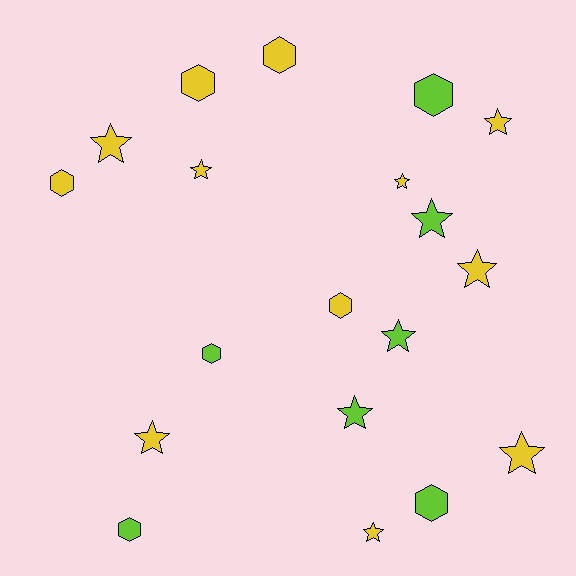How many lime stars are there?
There are 3 lime stars.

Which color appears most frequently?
Yellow, with 12 objects.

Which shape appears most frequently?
Star, with 11 objects.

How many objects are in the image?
There are 19 objects.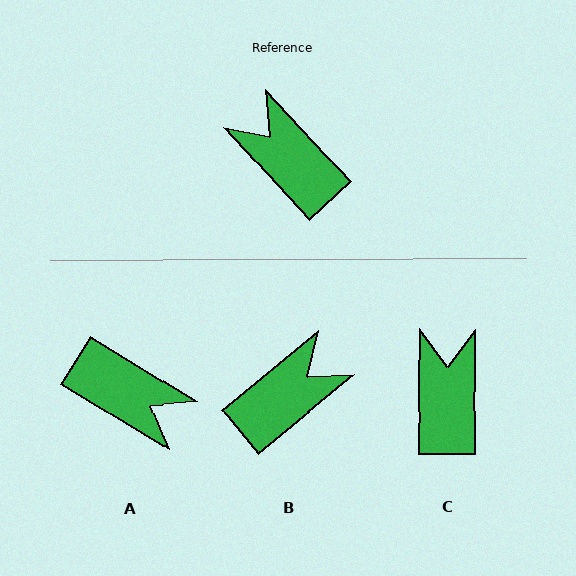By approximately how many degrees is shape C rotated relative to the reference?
Approximately 43 degrees clockwise.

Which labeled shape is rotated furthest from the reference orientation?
A, about 164 degrees away.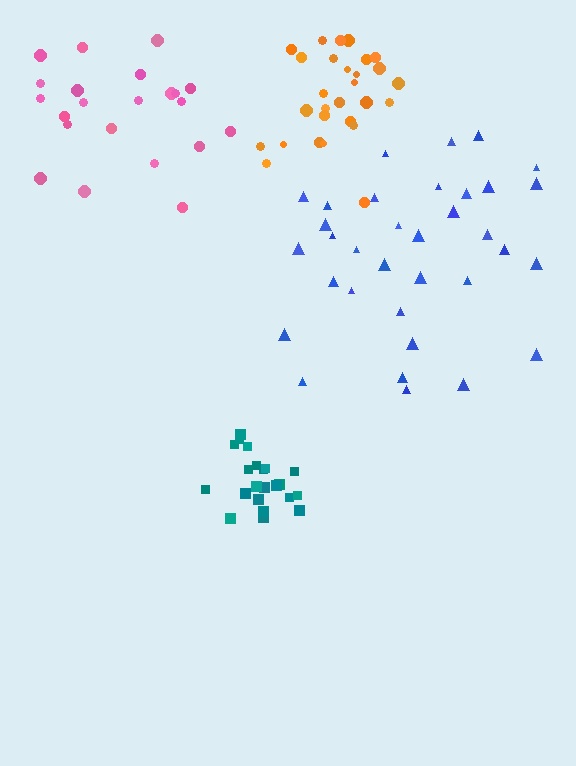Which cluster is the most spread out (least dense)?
Pink.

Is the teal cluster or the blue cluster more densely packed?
Teal.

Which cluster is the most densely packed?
Teal.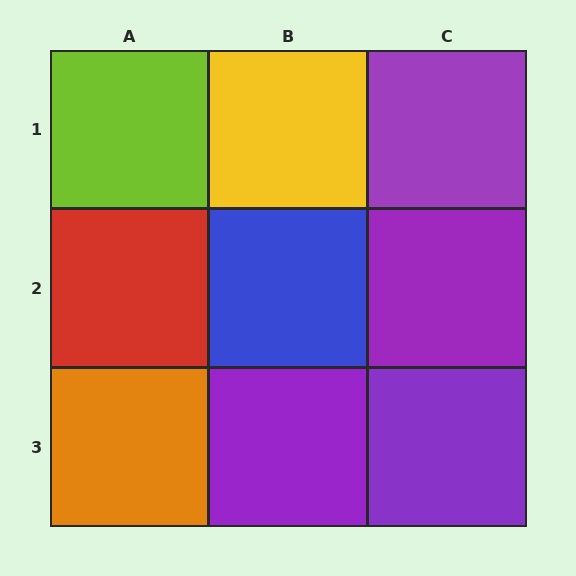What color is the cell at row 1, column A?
Lime.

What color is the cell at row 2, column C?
Purple.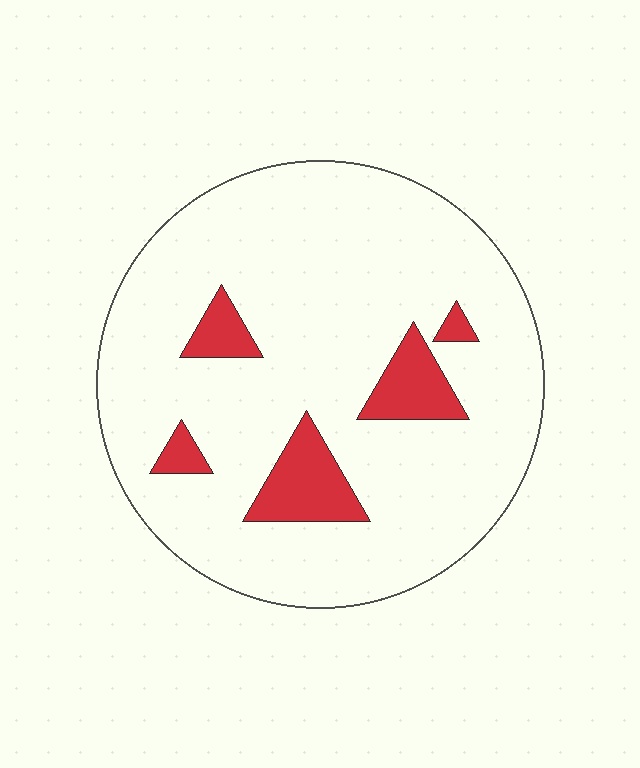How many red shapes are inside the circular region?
5.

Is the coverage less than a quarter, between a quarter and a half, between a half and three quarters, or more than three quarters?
Less than a quarter.